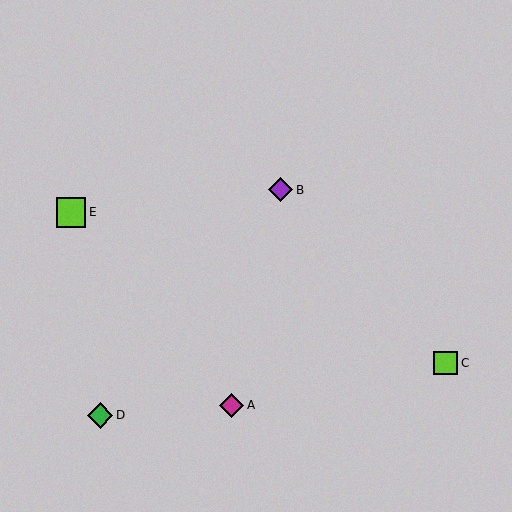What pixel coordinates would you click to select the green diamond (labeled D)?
Click at (100, 415) to select the green diamond D.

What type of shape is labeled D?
Shape D is a green diamond.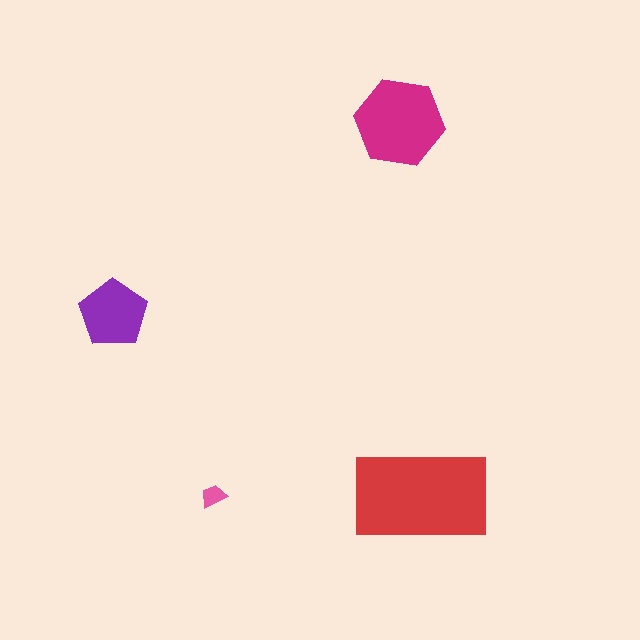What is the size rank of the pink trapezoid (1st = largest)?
4th.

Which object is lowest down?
The red rectangle is bottommost.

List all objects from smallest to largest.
The pink trapezoid, the purple pentagon, the magenta hexagon, the red rectangle.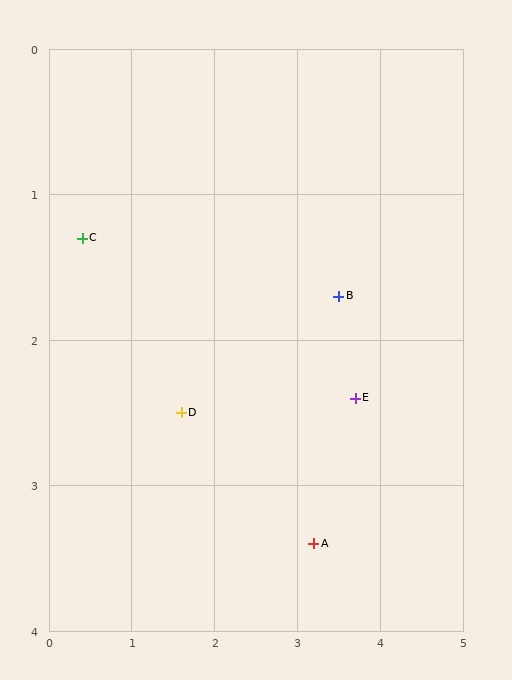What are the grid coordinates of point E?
Point E is at approximately (3.7, 2.4).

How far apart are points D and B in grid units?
Points D and B are about 2.1 grid units apart.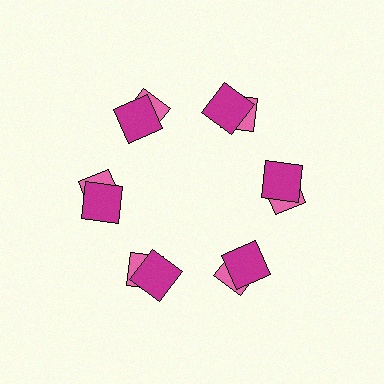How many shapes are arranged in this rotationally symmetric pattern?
There are 12 shapes, arranged in 6 groups of 2.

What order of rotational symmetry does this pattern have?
This pattern has 6-fold rotational symmetry.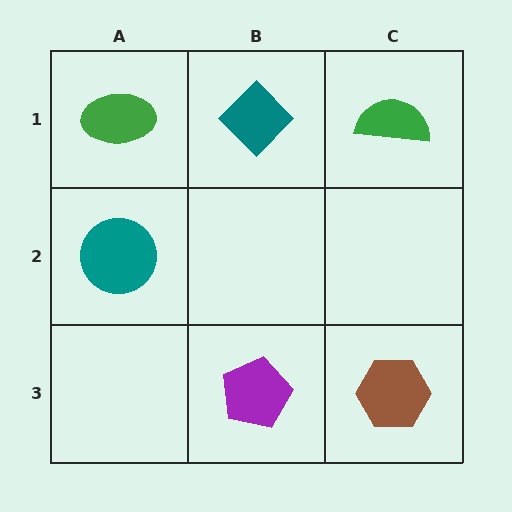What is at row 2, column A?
A teal circle.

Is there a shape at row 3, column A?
No, that cell is empty.